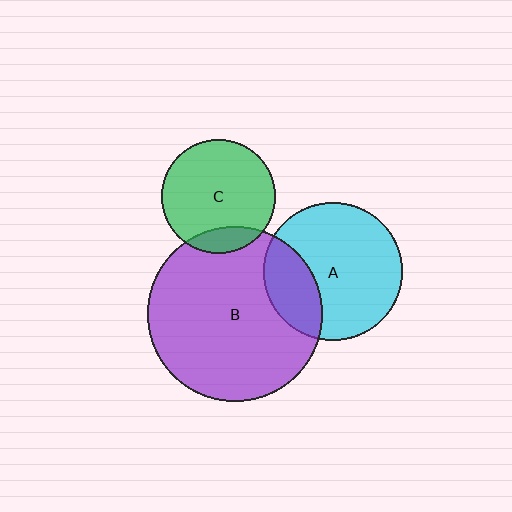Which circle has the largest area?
Circle B (purple).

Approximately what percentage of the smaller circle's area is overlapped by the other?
Approximately 15%.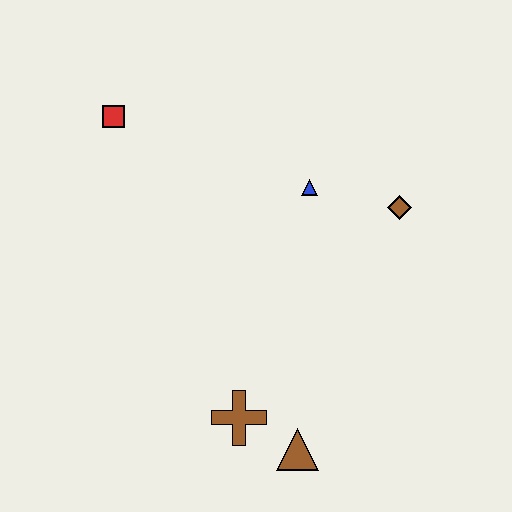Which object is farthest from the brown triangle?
The red square is farthest from the brown triangle.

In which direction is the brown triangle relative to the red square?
The brown triangle is below the red square.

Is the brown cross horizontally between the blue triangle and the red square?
Yes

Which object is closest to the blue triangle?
The brown diamond is closest to the blue triangle.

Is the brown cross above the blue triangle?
No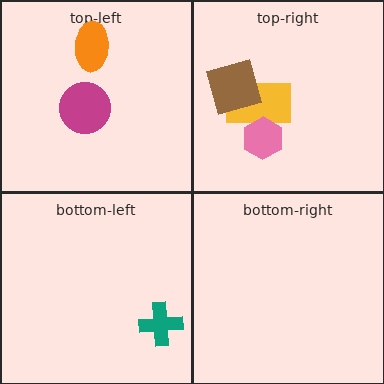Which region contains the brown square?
The top-right region.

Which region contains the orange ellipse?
The top-left region.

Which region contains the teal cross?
The bottom-left region.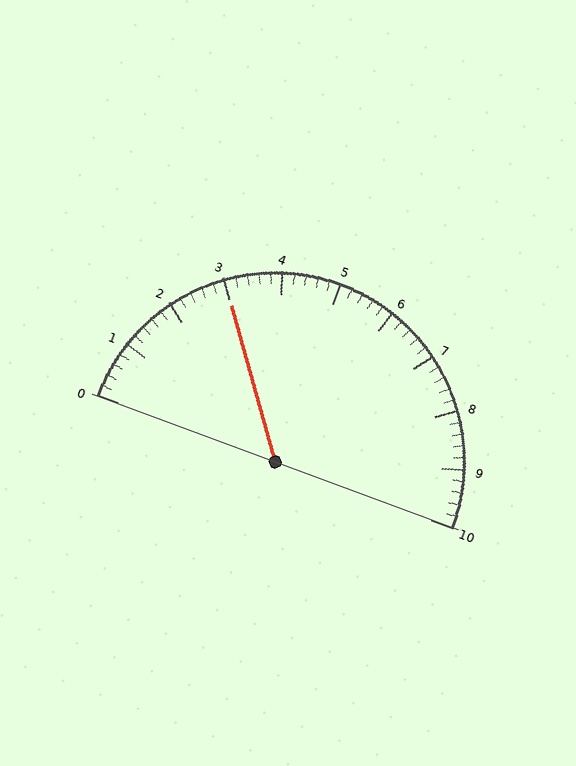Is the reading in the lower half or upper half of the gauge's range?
The reading is in the lower half of the range (0 to 10).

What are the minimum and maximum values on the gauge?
The gauge ranges from 0 to 10.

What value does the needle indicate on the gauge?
The needle indicates approximately 3.0.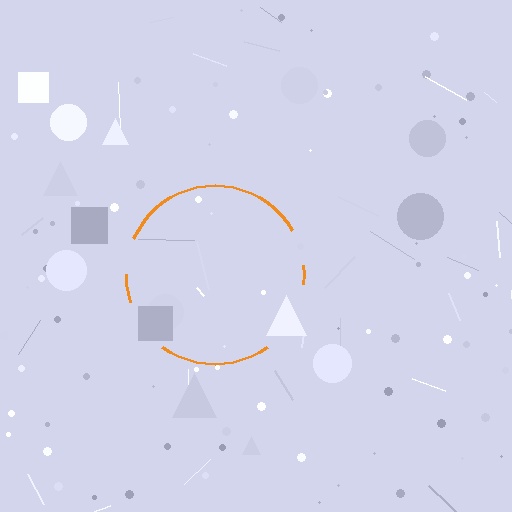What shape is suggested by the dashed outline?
The dashed outline suggests a circle.